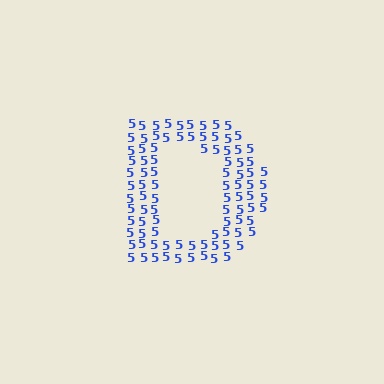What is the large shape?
The large shape is the letter D.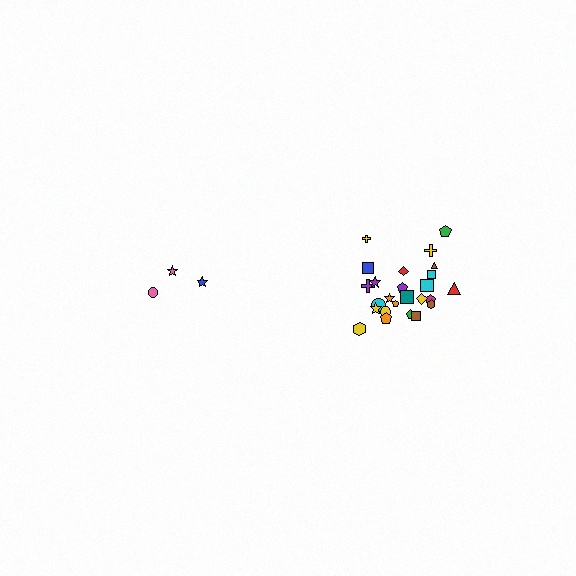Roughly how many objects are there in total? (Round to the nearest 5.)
Roughly 30 objects in total.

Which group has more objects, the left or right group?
The right group.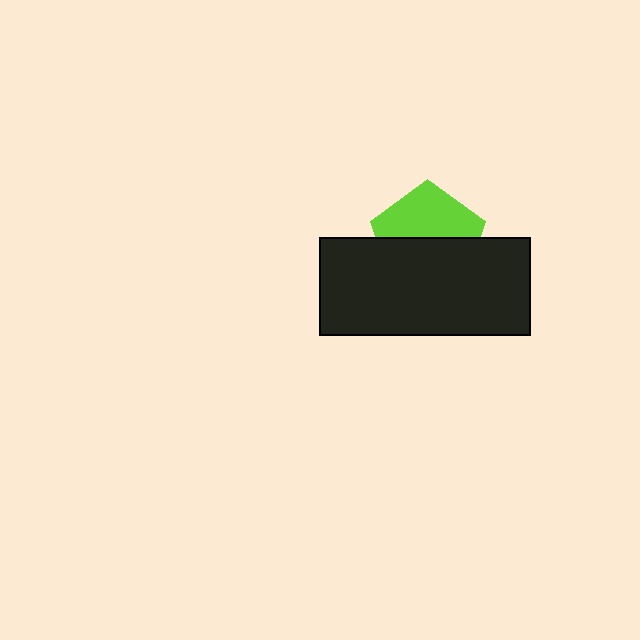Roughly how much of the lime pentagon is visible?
About half of it is visible (roughly 48%).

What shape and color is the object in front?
The object in front is a black rectangle.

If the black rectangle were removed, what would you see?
You would see the complete lime pentagon.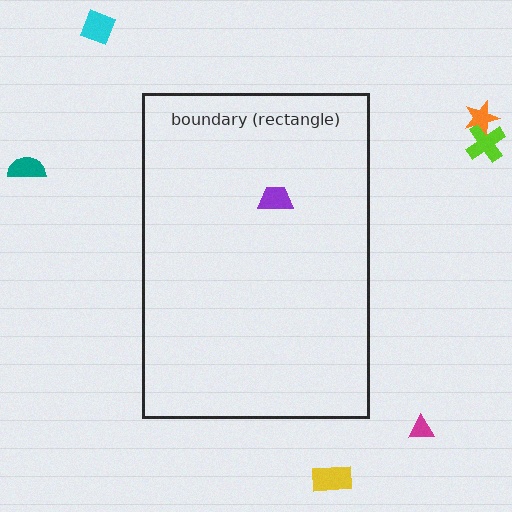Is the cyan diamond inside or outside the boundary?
Outside.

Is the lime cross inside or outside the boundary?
Outside.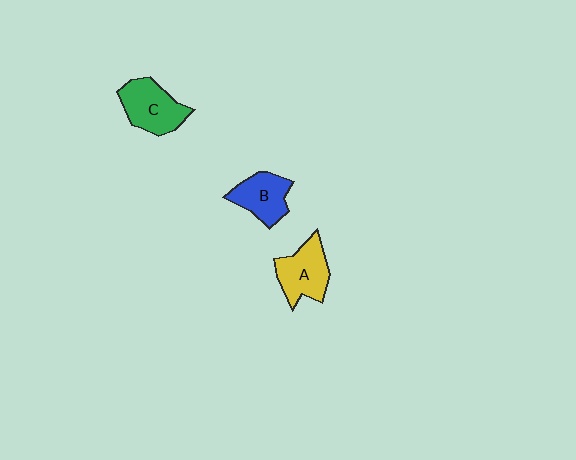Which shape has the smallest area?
Shape B (blue).